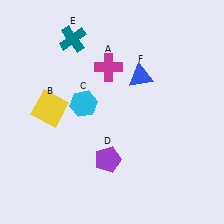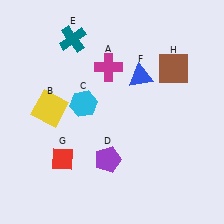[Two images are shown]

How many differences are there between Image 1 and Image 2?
There are 2 differences between the two images.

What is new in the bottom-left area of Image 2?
A red diamond (G) was added in the bottom-left area of Image 2.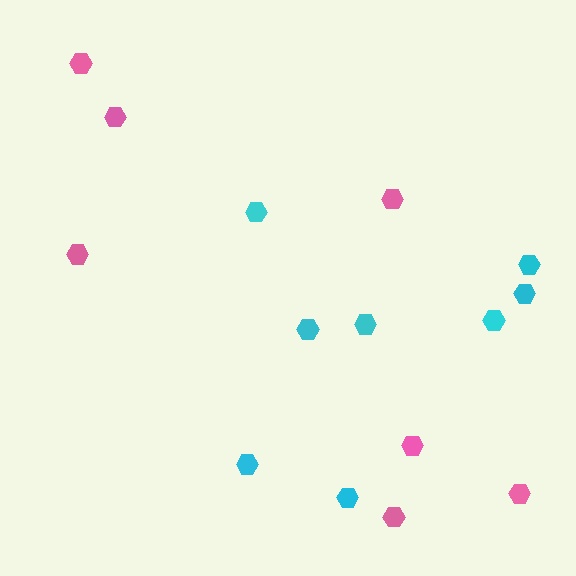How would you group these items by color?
There are 2 groups: one group of pink hexagons (7) and one group of cyan hexagons (8).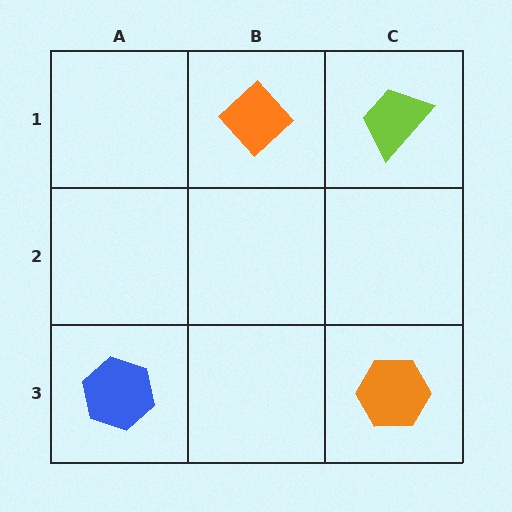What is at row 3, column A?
A blue hexagon.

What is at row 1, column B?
An orange diamond.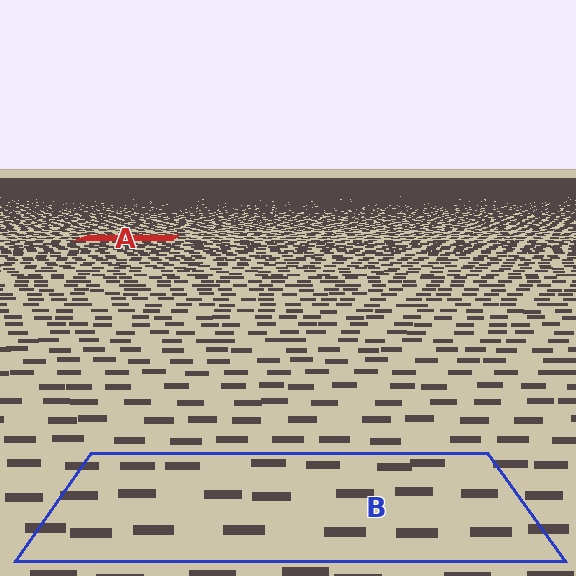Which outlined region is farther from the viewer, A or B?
Region A is farther from the viewer — the texture elements inside it appear smaller and more densely packed.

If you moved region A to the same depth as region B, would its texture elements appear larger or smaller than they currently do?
They would appear larger. At a closer depth, the same texture elements are projected at a bigger on-screen size.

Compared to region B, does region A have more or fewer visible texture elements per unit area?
Region A has more texture elements per unit area — they are packed more densely because it is farther away.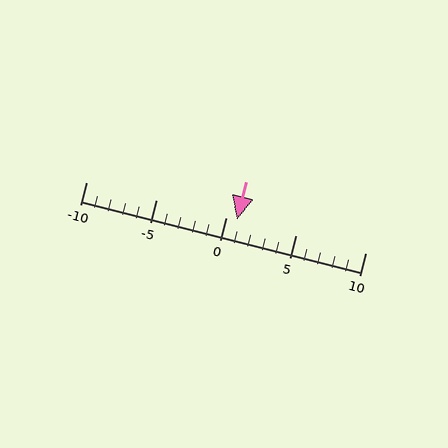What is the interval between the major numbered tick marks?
The major tick marks are spaced 5 units apart.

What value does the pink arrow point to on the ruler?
The pink arrow points to approximately 1.